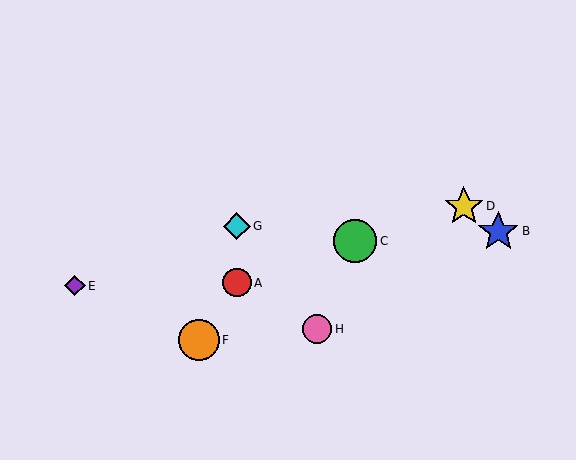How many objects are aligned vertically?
2 objects (A, G) are aligned vertically.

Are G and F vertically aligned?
No, G is at x≈237 and F is at x≈199.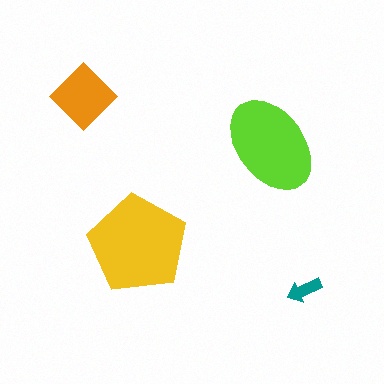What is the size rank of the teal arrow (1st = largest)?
4th.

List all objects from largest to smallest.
The yellow pentagon, the lime ellipse, the orange diamond, the teal arrow.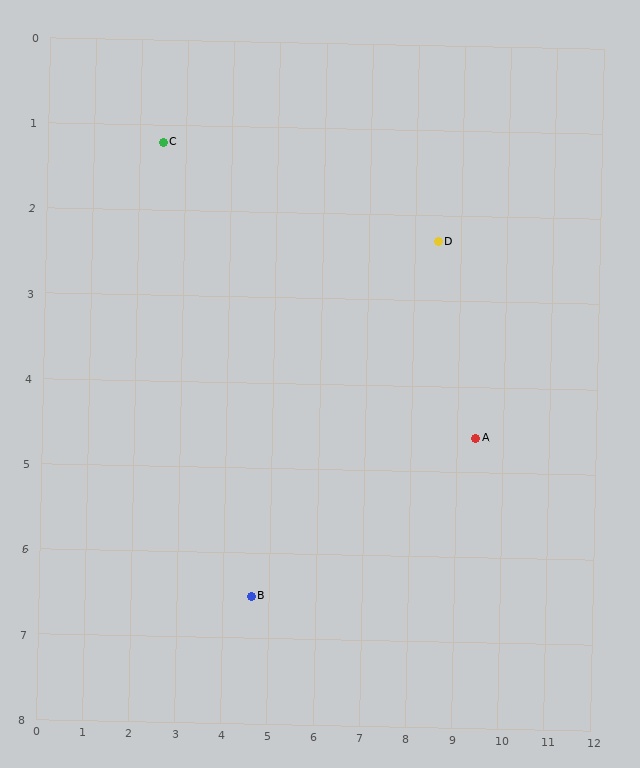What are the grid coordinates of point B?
Point B is at approximately (4.6, 6.5).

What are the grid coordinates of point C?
Point C is at approximately (2.5, 1.2).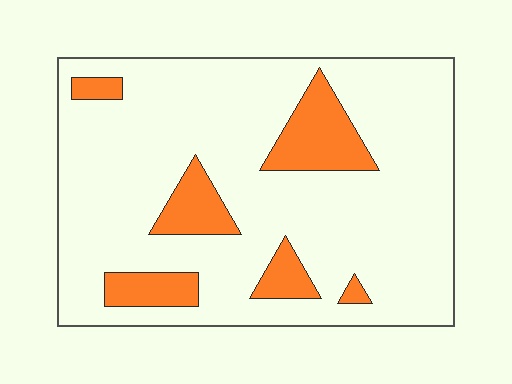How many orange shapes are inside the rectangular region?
6.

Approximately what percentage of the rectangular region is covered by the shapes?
Approximately 15%.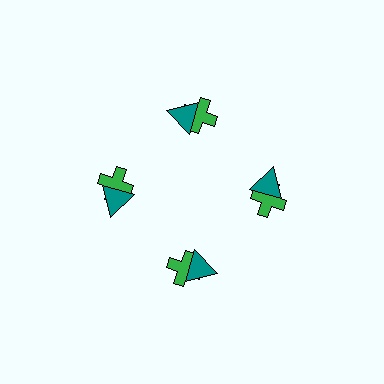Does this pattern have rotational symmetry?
Yes, this pattern has 4-fold rotational symmetry. It looks the same after rotating 90 degrees around the center.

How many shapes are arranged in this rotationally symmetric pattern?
There are 8 shapes, arranged in 4 groups of 2.